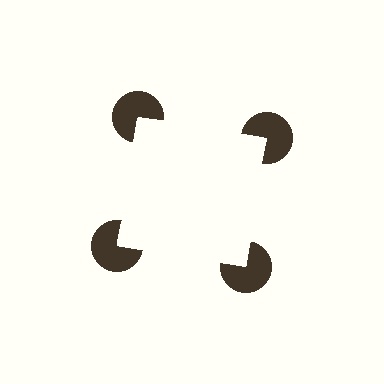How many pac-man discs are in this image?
There are 4 — one at each vertex of the illusory square.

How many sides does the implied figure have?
4 sides.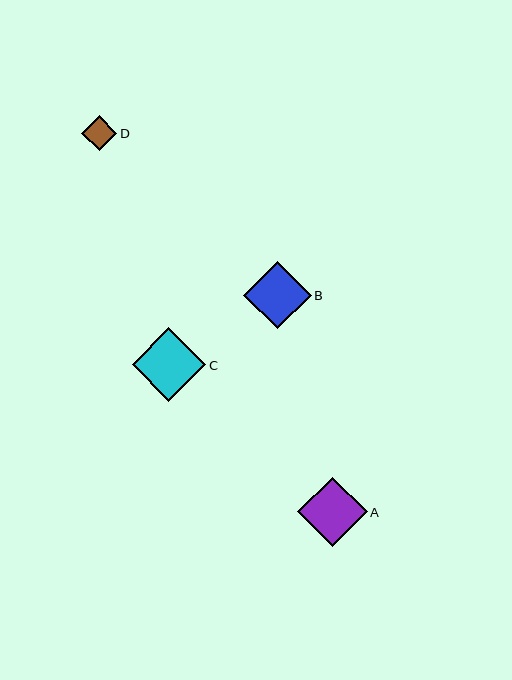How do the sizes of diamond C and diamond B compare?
Diamond C and diamond B are approximately the same size.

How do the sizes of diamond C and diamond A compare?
Diamond C and diamond A are approximately the same size.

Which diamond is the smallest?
Diamond D is the smallest with a size of approximately 35 pixels.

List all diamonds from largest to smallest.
From largest to smallest: C, A, B, D.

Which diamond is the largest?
Diamond C is the largest with a size of approximately 74 pixels.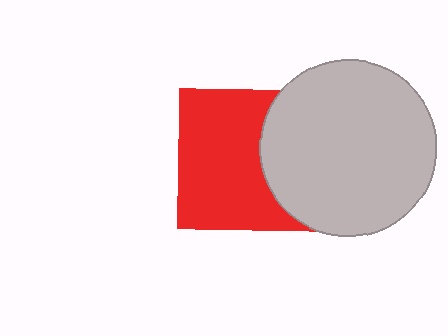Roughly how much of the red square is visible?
Most of it is visible (roughly 66%).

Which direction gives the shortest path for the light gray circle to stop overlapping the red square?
Moving right gives the shortest separation.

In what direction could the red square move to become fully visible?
The red square could move left. That would shift it out from behind the light gray circle entirely.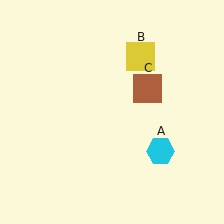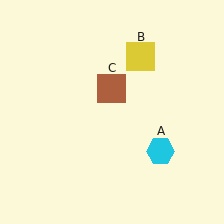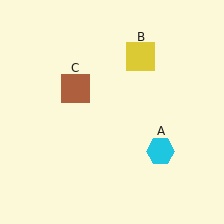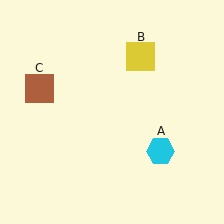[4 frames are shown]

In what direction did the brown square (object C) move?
The brown square (object C) moved left.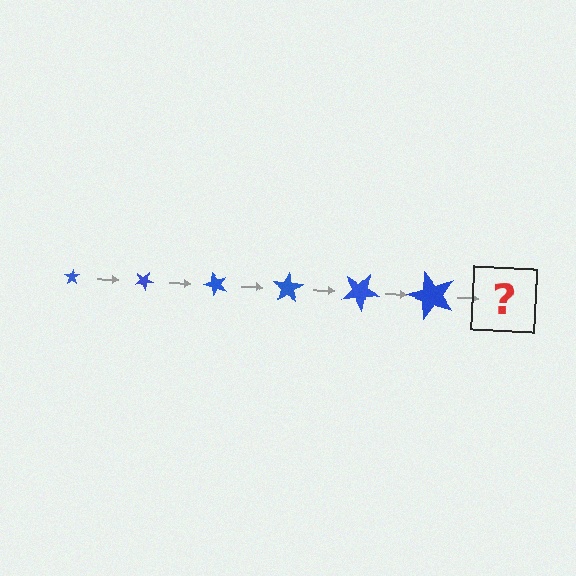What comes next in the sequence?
The next element should be a star, larger than the previous one and rotated 150 degrees from the start.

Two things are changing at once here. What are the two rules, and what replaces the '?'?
The two rules are that the star grows larger each step and it rotates 25 degrees each step. The '?' should be a star, larger than the previous one and rotated 150 degrees from the start.